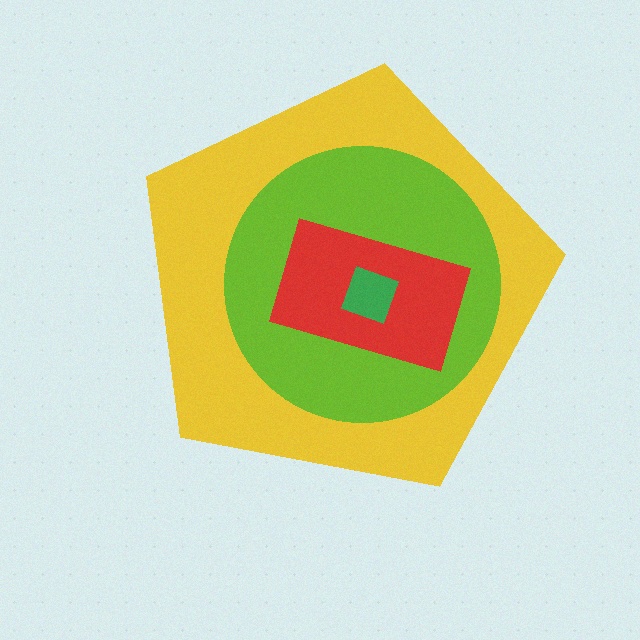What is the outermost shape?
The yellow pentagon.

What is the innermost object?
The green square.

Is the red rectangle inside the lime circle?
Yes.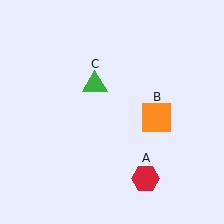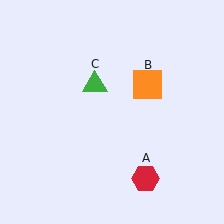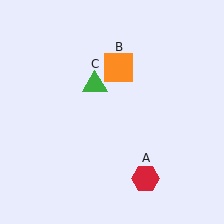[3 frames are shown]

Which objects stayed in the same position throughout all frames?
Red hexagon (object A) and green triangle (object C) remained stationary.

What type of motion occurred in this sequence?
The orange square (object B) rotated counterclockwise around the center of the scene.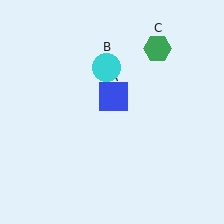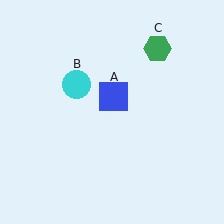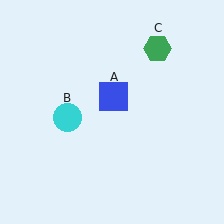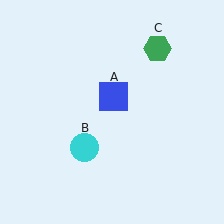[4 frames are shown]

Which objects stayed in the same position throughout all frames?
Blue square (object A) and green hexagon (object C) remained stationary.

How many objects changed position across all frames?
1 object changed position: cyan circle (object B).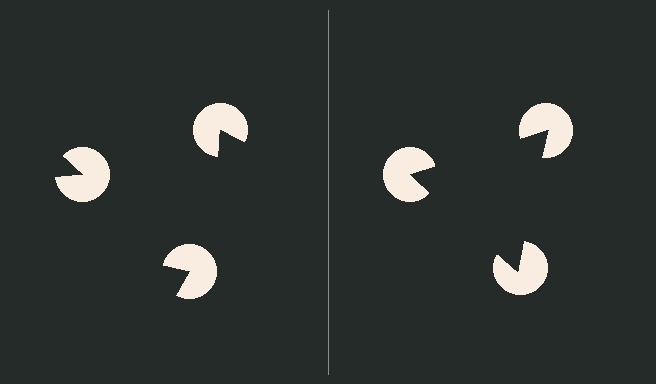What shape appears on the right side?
An illusory triangle.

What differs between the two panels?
The pac-man discs are positioned identically on both sides; only the wedge orientations differ. On the right they align to a triangle; on the left they are misaligned.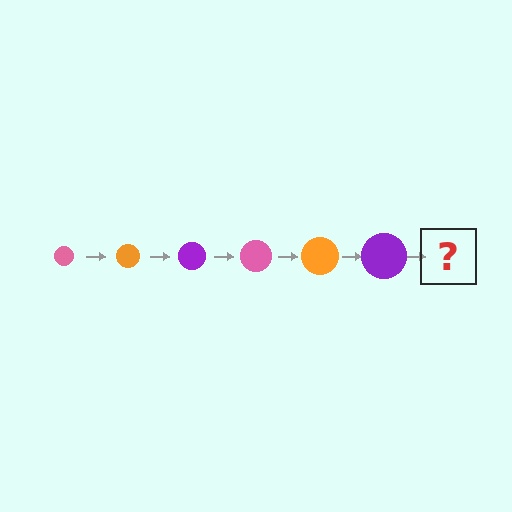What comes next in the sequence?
The next element should be a pink circle, larger than the previous one.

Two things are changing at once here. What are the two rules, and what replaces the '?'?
The two rules are that the circle grows larger each step and the color cycles through pink, orange, and purple. The '?' should be a pink circle, larger than the previous one.